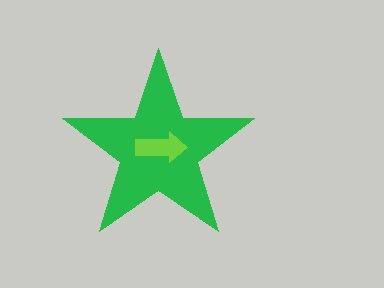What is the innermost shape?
The lime arrow.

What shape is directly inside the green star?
The lime arrow.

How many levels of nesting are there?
2.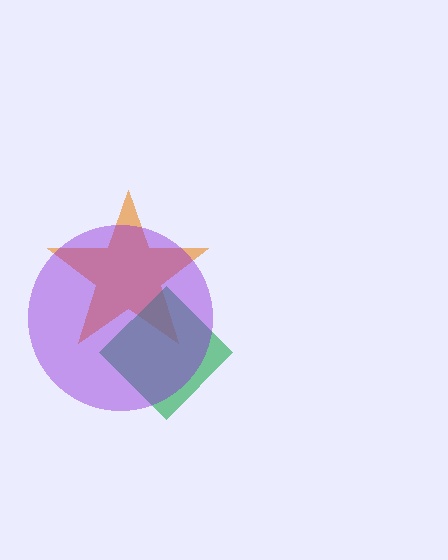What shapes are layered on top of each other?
The layered shapes are: an orange star, a green diamond, a purple circle.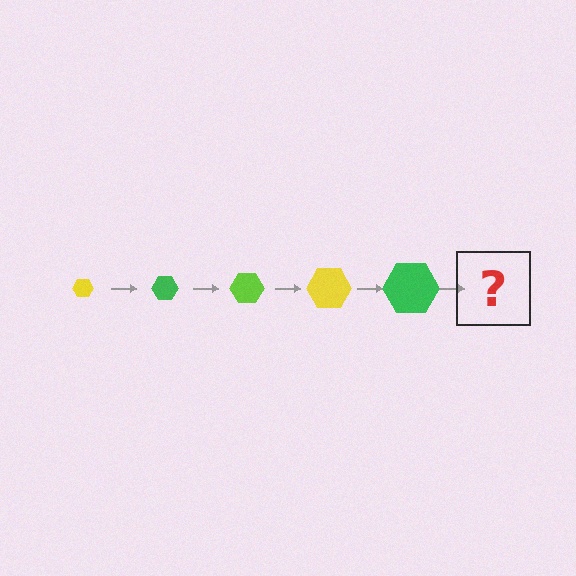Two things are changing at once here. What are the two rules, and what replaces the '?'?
The two rules are that the hexagon grows larger each step and the color cycles through yellow, green, and lime. The '?' should be a lime hexagon, larger than the previous one.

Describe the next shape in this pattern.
It should be a lime hexagon, larger than the previous one.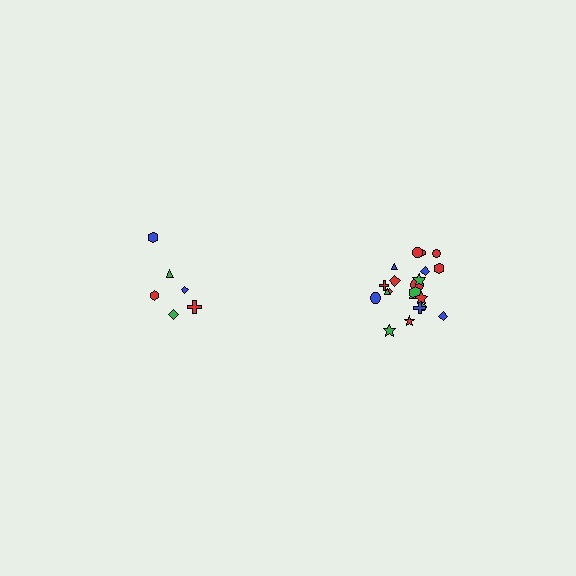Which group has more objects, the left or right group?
The right group.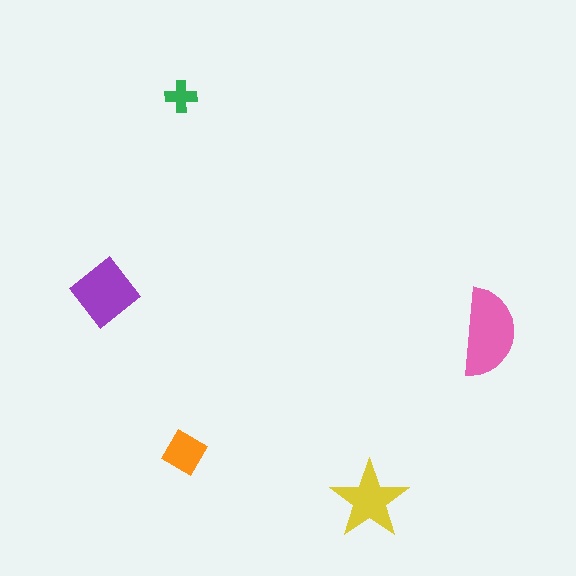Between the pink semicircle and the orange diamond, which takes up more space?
The pink semicircle.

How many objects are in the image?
There are 5 objects in the image.